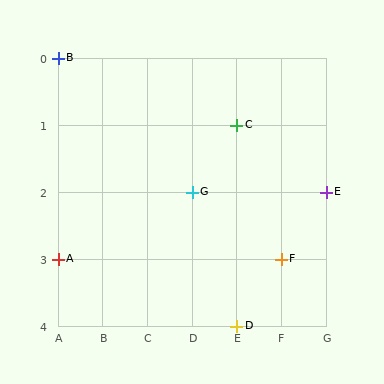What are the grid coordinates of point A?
Point A is at grid coordinates (A, 3).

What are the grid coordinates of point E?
Point E is at grid coordinates (G, 2).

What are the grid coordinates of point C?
Point C is at grid coordinates (E, 1).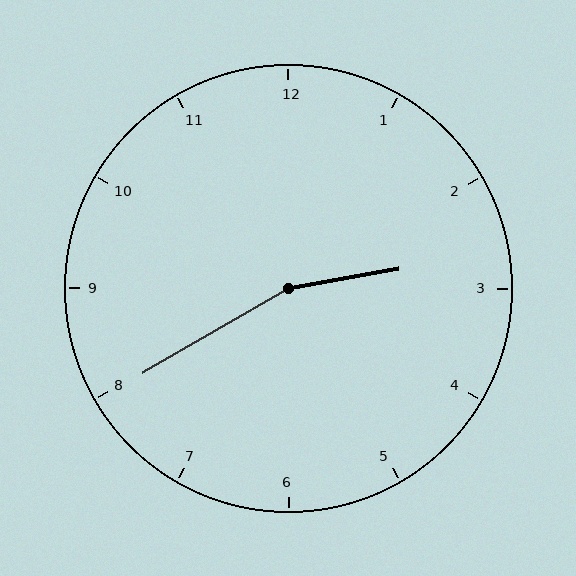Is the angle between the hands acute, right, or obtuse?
It is obtuse.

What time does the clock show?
2:40.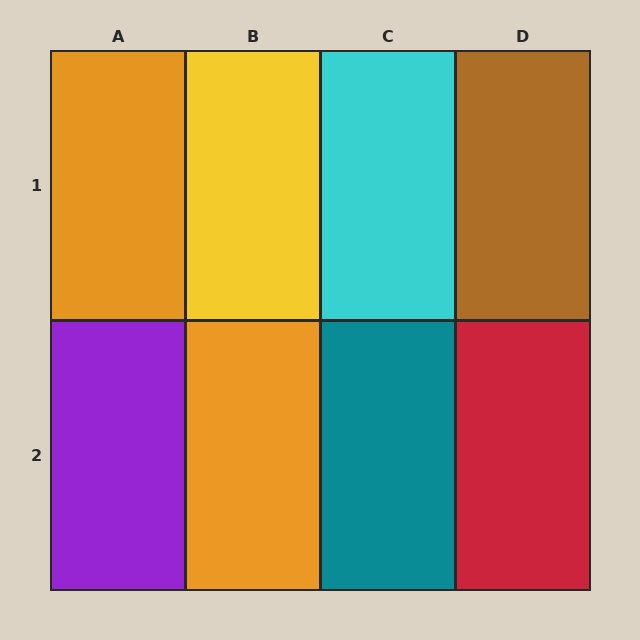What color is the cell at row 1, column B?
Yellow.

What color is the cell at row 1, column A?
Orange.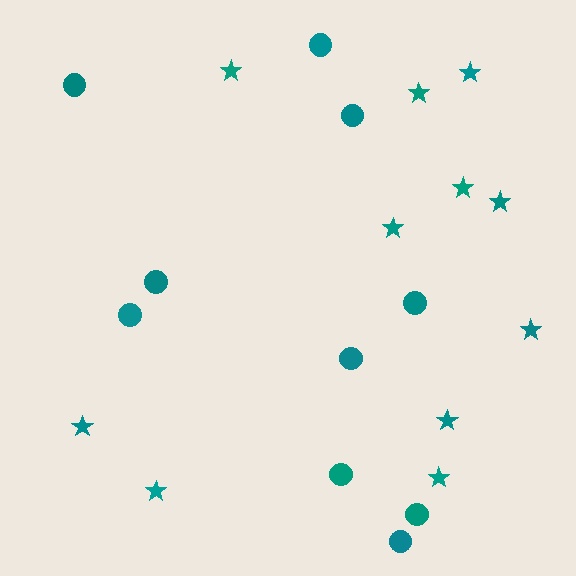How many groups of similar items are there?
There are 2 groups: one group of circles (10) and one group of stars (11).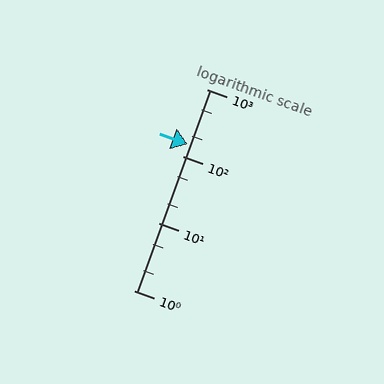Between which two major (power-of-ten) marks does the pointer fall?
The pointer is between 100 and 1000.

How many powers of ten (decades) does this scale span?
The scale spans 3 decades, from 1 to 1000.